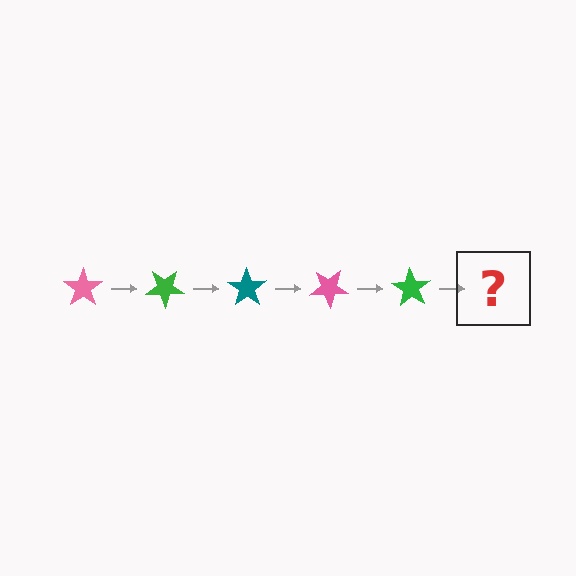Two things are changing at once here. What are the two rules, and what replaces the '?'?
The two rules are that it rotates 35 degrees each step and the color cycles through pink, green, and teal. The '?' should be a teal star, rotated 175 degrees from the start.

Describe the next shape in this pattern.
It should be a teal star, rotated 175 degrees from the start.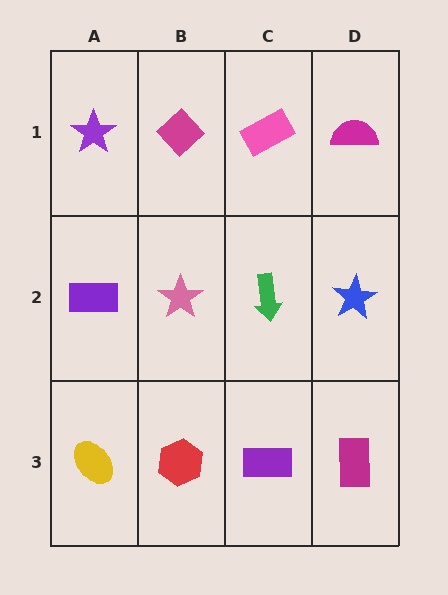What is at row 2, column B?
A pink star.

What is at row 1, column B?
A magenta diamond.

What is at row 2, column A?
A purple rectangle.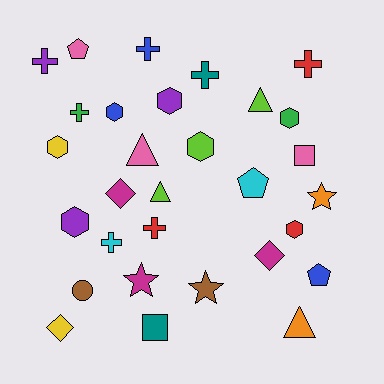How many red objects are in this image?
There are 3 red objects.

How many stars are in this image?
There are 3 stars.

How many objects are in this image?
There are 30 objects.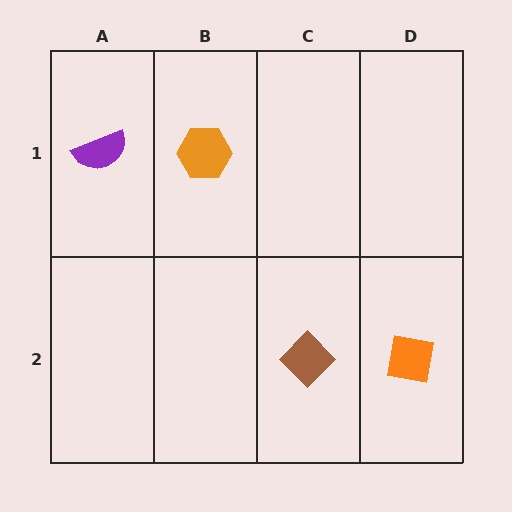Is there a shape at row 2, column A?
No, that cell is empty.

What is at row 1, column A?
A purple semicircle.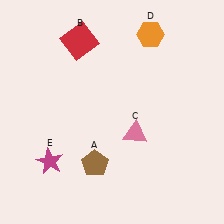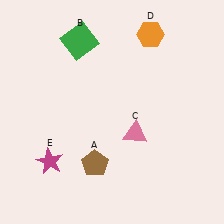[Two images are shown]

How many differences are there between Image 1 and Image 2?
There is 1 difference between the two images.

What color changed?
The square (B) changed from red in Image 1 to green in Image 2.